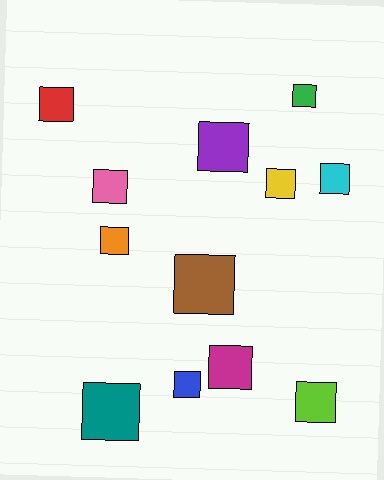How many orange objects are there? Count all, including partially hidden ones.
There is 1 orange object.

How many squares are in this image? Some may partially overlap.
There are 12 squares.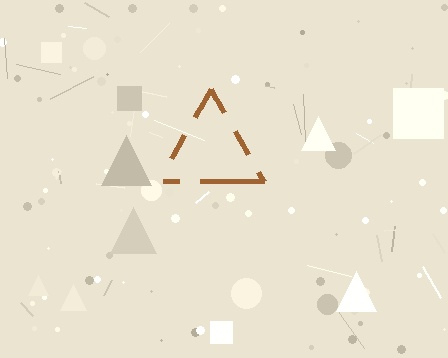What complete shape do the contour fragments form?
The contour fragments form a triangle.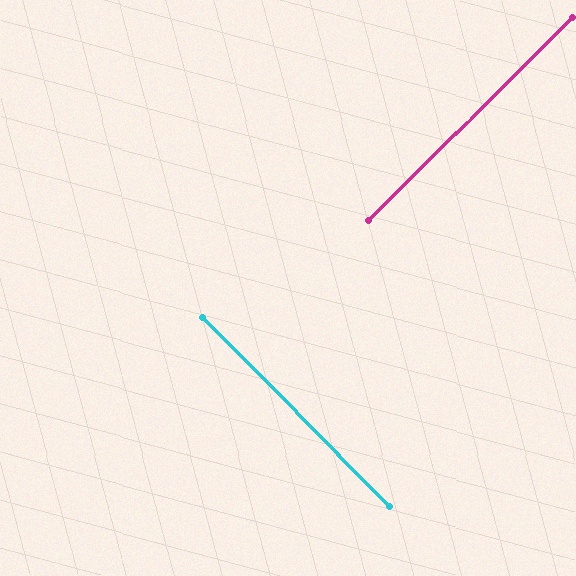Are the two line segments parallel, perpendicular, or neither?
Perpendicular — they meet at approximately 90°.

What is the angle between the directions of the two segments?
Approximately 90 degrees.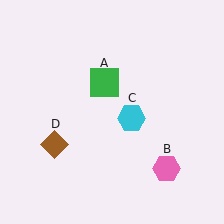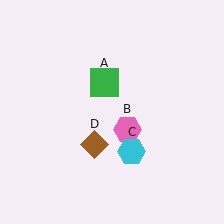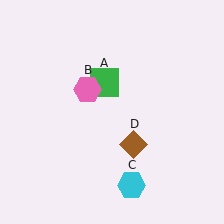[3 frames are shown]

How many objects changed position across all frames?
3 objects changed position: pink hexagon (object B), cyan hexagon (object C), brown diamond (object D).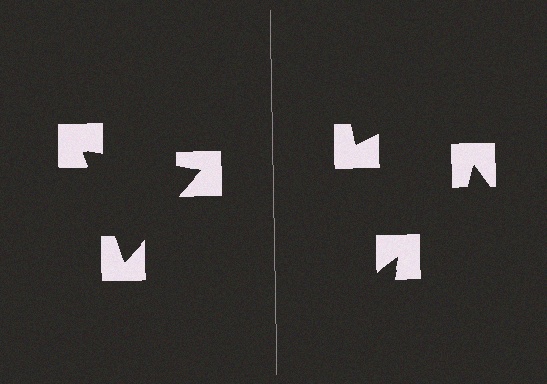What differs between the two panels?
The notched squares are positioned identically on both sides; only the wedge orientations differ. On the left they align to a triangle; on the right they are misaligned.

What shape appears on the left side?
An illusory triangle.